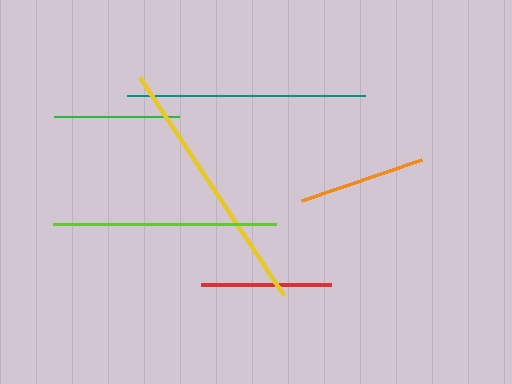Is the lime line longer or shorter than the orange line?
The lime line is longer than the orange line.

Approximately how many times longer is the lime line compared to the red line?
The lime line is approximately 1.7 times the length of the red line.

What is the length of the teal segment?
The teal segment is approximately 238 pixels long.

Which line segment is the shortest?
The green line is the shortest at approximately 126 pixels.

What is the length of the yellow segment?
The yellow segment is approximately 261 pixels long.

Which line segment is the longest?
The yellow line is the longest at approximately 261 pixels.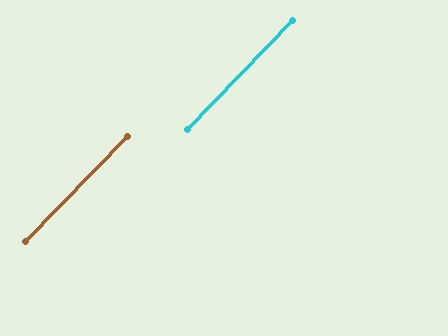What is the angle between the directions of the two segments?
Approximately 0 degrees.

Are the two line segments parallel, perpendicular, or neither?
Parallel — their directions differ by only 0.1°.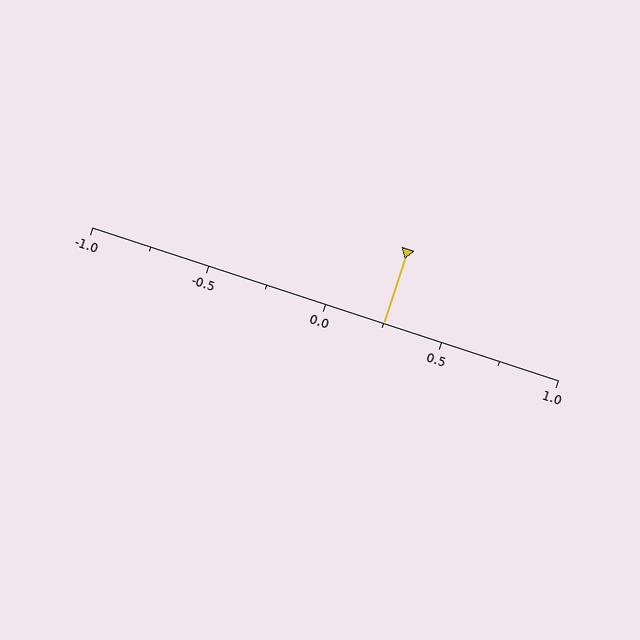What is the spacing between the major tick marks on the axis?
The major ticks are spaced 0.5 apart.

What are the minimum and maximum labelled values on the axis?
The axis runs from -1.0 to 1.0.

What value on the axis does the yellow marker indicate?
The marker indicates approximately 0.25.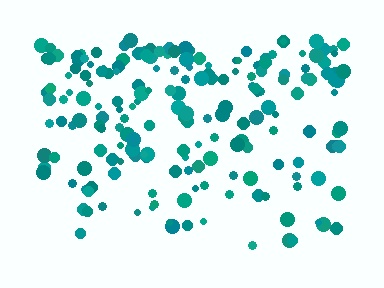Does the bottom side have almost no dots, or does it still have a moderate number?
Still a moderate number, just noticeably fewer than the top.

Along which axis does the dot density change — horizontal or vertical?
Vertical.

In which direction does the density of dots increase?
From bottom to top, with the top side densest.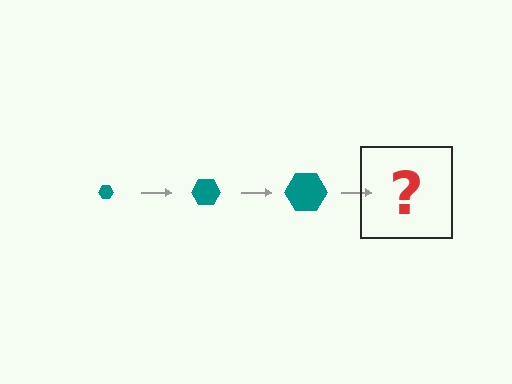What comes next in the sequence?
The next element should be a teal hexagon, larger than the previous one.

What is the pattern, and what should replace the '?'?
The pattern is that the hexagon gets progressively larger each step. The '?' should be a teal hexagon, larger than the previous one.